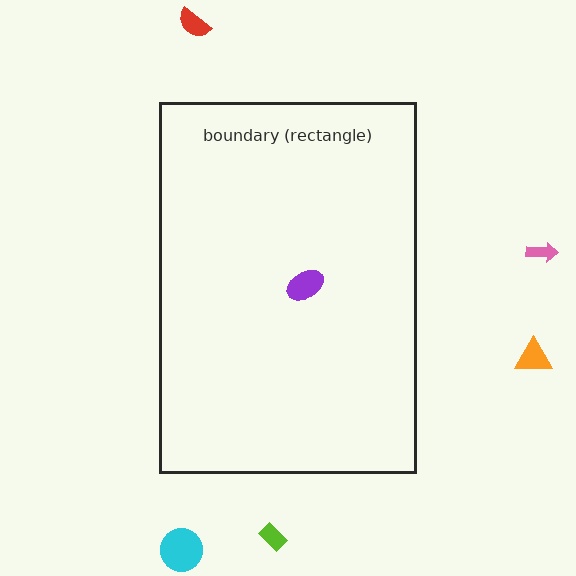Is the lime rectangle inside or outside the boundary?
Outside.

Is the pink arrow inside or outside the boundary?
Outside.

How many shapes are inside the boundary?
1 inside, 5 outside.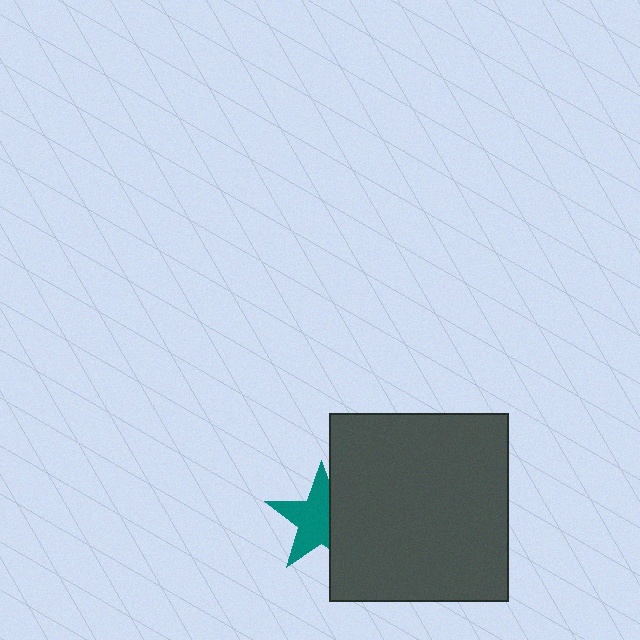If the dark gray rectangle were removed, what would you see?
You would see the complete teal star.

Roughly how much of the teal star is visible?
About half of it is visible (roughly 65%).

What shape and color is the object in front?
The object in front is a dark gray rectangle.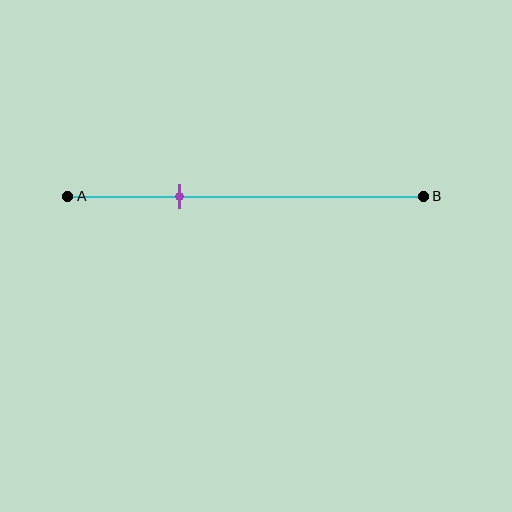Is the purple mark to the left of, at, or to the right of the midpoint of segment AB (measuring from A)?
The purple mark is to the left of the midpoint of segment AB.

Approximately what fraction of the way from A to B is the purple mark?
The purple mark is approximately 30% of the way from A to B.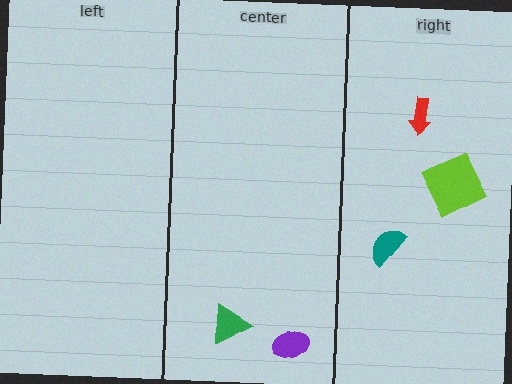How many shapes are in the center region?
2.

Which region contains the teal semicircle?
The right region.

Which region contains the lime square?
The right region.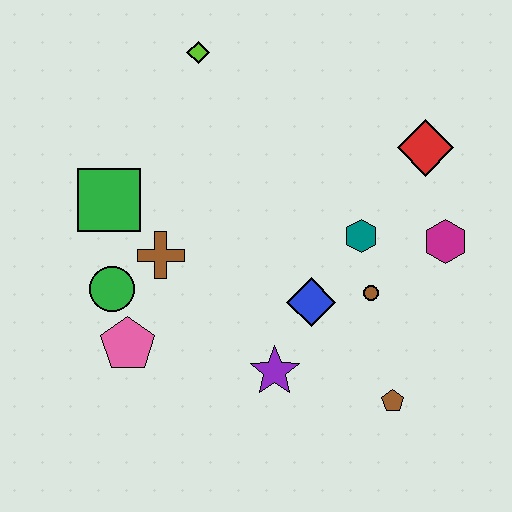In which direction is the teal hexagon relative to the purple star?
The teal hexagon is above the purple star.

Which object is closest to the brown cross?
The green circle is closest to the brown cross.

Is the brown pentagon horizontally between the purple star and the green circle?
No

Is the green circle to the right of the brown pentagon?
No